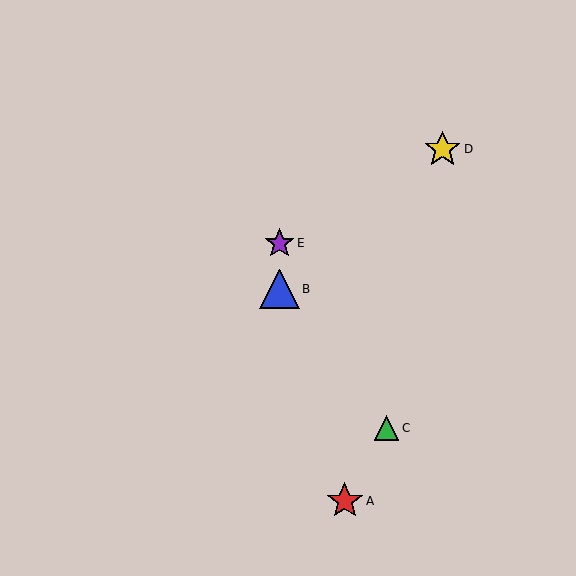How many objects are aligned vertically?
2 objects (B, E) are aligned vertically.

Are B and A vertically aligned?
No, B is at x≈280 and A is at x≈345.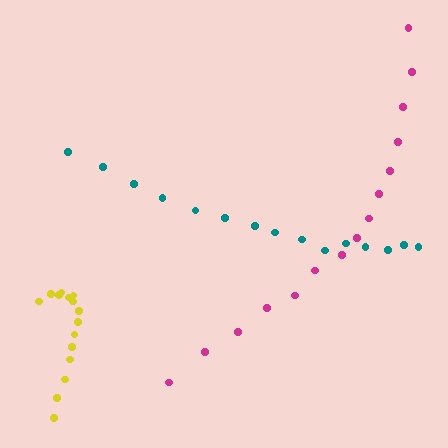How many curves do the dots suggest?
There are 3 distinct paths.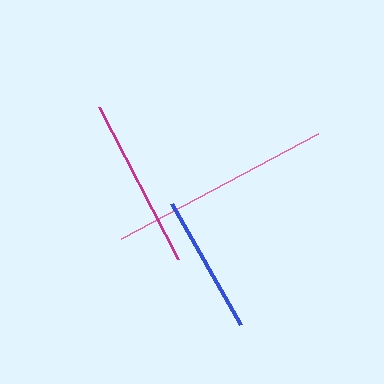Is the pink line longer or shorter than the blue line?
The pink line is longer than the blue line.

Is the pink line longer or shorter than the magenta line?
The pink line is longer than the magenta line.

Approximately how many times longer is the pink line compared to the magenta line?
The pink line is approximately 1.3 times the length of the magenta line.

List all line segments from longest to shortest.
From longest to shortest: pink, magenta, blue.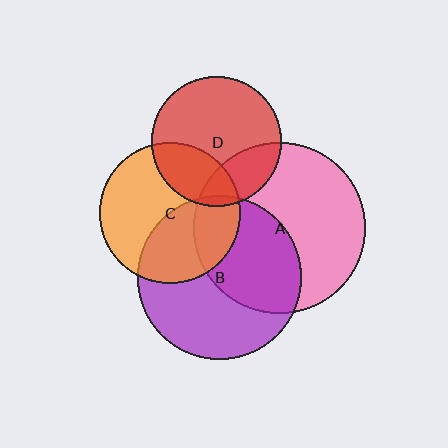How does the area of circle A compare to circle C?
Approximately 1.5 times.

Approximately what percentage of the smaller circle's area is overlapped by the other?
Approximately 45%.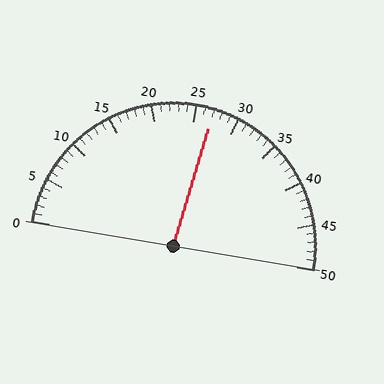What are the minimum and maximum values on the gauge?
The gauge ranges from 0 to 50.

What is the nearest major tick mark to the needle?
The nearest major tick mark is 25.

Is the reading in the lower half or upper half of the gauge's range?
The reading is in the upper half of the range (0 to 50).